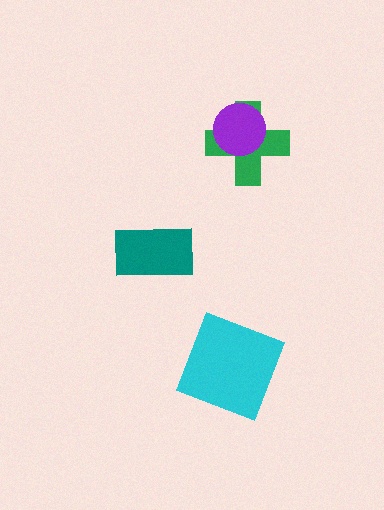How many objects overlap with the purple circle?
1 object overlaps with the purple circle.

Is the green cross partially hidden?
Yes, it is partially covered by another shape.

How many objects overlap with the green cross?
1 object overlaps with the green cross.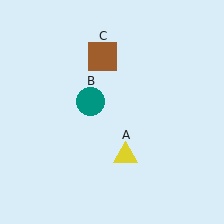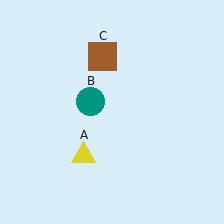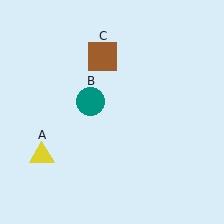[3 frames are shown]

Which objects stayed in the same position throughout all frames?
Teal circle (object B) and brown square (object C) remained stationary.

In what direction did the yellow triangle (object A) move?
The yellow triangle (object A) moved left.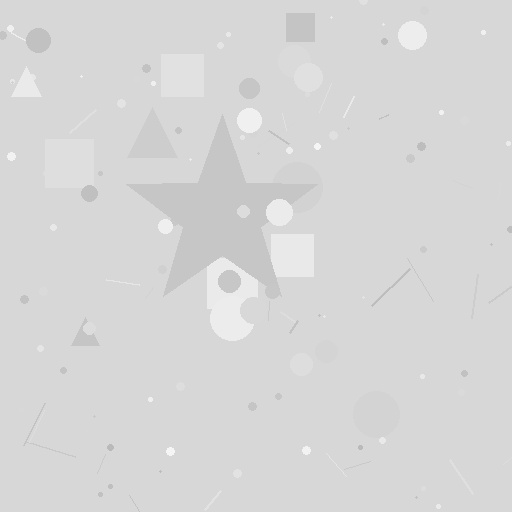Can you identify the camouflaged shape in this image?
The camouflaged shape is a star.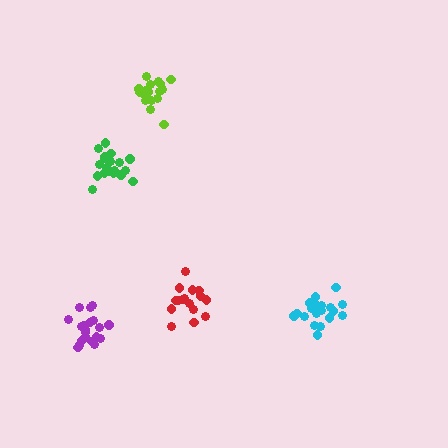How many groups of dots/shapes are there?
There are 5 groups.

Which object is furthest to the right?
The cyan cluster is rightmost.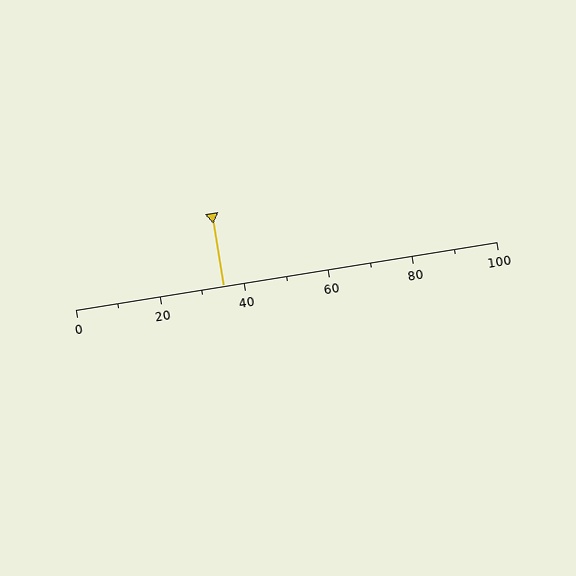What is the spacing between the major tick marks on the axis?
The major ticks are spaced 20 apart.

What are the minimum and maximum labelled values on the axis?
The axis runs from 0 to 100.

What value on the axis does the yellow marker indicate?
The marker indicates approximately 35.